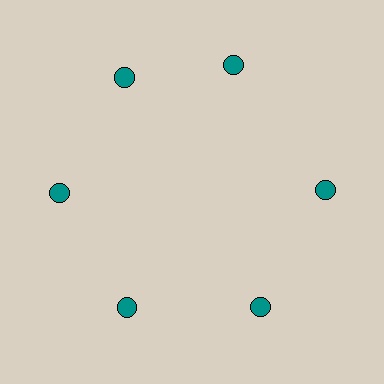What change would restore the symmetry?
The symmetry would be restored by rotating it back into even spacing with its neighbors so that all 6 circles sit at equal angles and equal distance from the center.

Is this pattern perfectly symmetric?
No. The 6 teal circles are arranged in a ring, but one element near the 1 o'clock position is rotated out of alignment along the ring, breaking the 6-fold rotational symmetry.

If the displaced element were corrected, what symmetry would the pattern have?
It would have 6-fold rotational symmetry — the pattern would map onto itself every 60 degrees.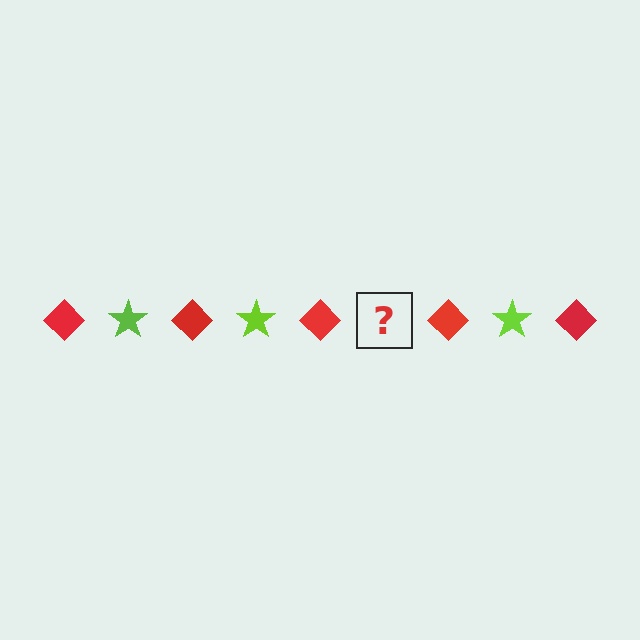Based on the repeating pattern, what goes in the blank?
The blank should be a lime star.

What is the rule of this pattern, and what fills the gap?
The rule is that the pattern alternates between red diamond and lime star. The gap should be filled with a lime star.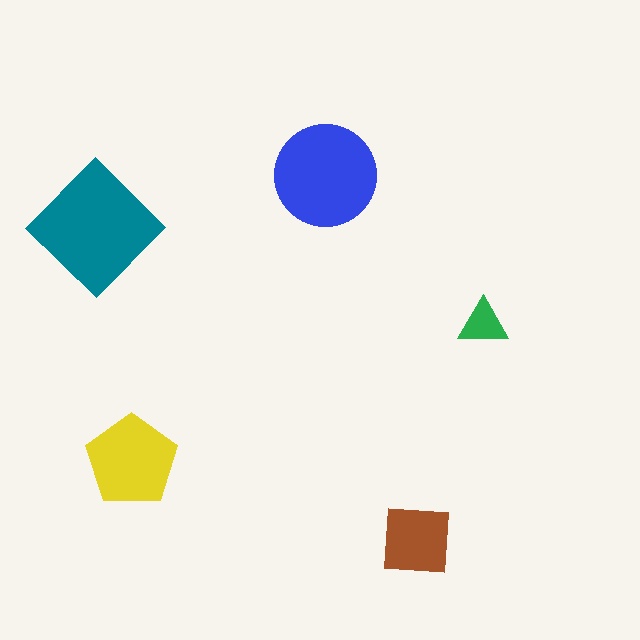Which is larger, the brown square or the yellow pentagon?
The yellow pentagon.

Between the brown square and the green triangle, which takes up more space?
The brown square.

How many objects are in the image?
There are 5 objects in the image.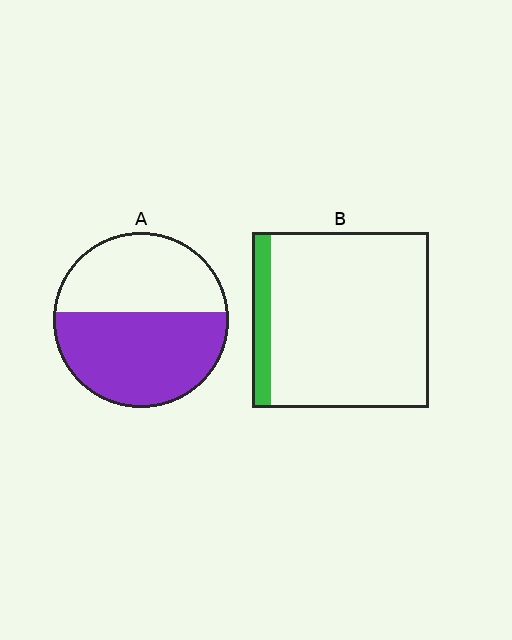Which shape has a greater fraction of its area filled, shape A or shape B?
Shape A.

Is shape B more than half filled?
No.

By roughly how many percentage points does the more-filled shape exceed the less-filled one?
By roughly 45 percentage points (A over B).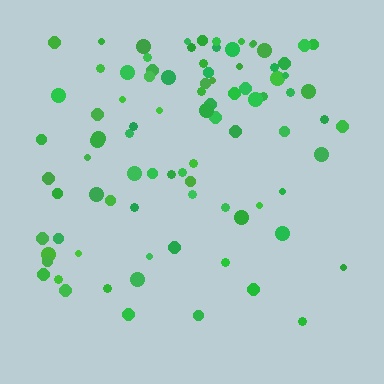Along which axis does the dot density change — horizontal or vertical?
Vertical.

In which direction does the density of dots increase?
From bottom to top, with the top side densest.